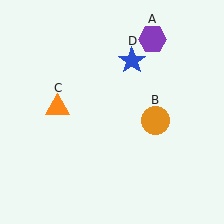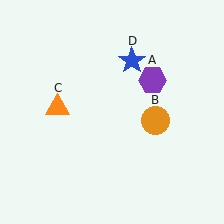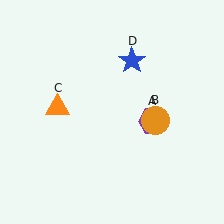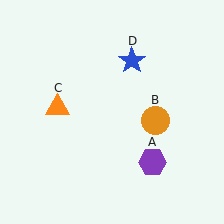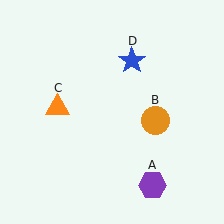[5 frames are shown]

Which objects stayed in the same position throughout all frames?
Orange circle (object B) and orange triangle (object C) and blue star (object D) remained stationary.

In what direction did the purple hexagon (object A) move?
The purple hexagon (object A) moved down.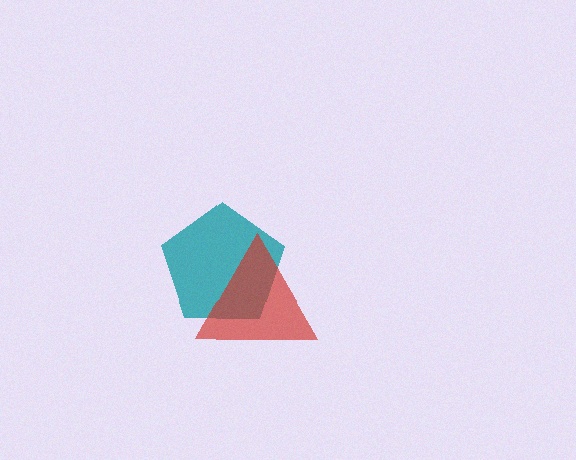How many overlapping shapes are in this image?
There are 2 overlapping shapes in the image.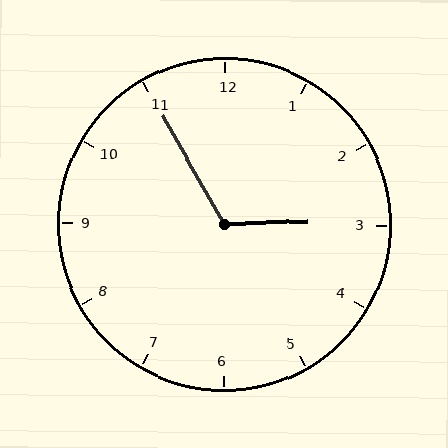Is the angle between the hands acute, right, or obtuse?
It is obtuse.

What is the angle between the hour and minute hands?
Approximately 118 degrees.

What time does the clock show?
2:55.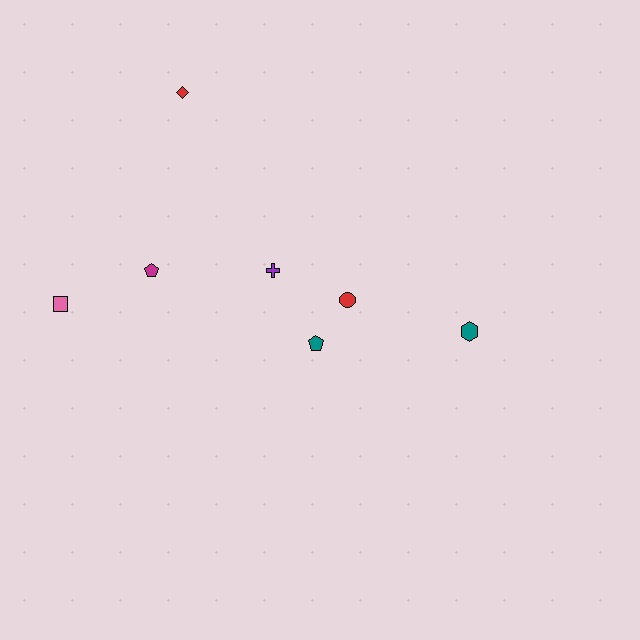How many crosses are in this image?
There is 1 cross.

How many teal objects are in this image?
There are 2 teal objects.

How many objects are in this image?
There are 7 objects.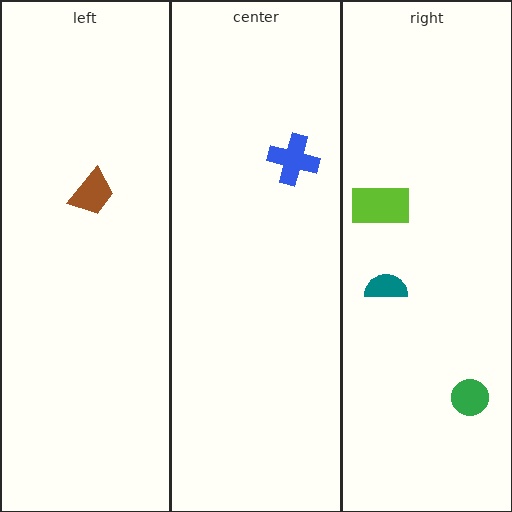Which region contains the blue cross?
The center region.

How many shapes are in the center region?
1.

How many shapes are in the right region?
3.